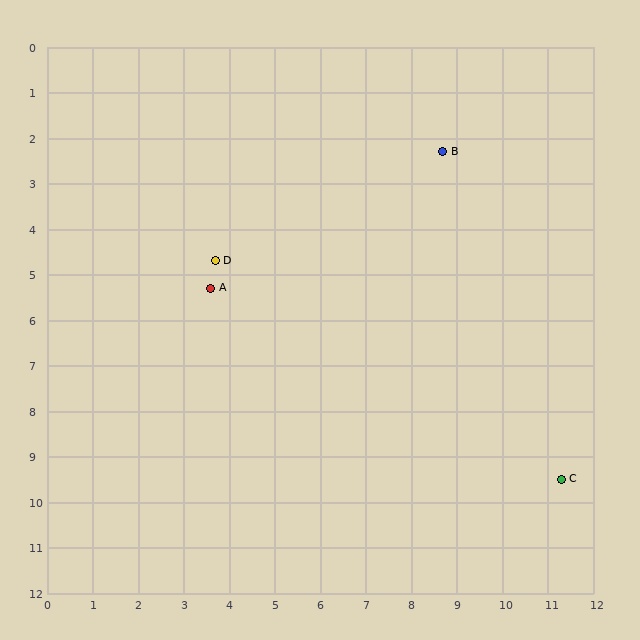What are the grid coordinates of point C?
Point C is at approximately (11.3, 9.5).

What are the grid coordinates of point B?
Point B is at approximately (8.7, 2.3).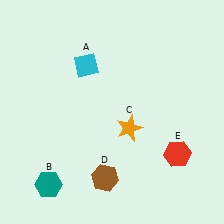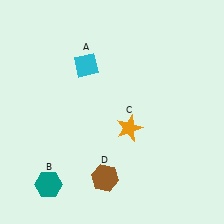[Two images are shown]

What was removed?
The red hexagon (E) was removed in Image 2.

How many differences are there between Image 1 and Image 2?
There is 1 difference between the two images.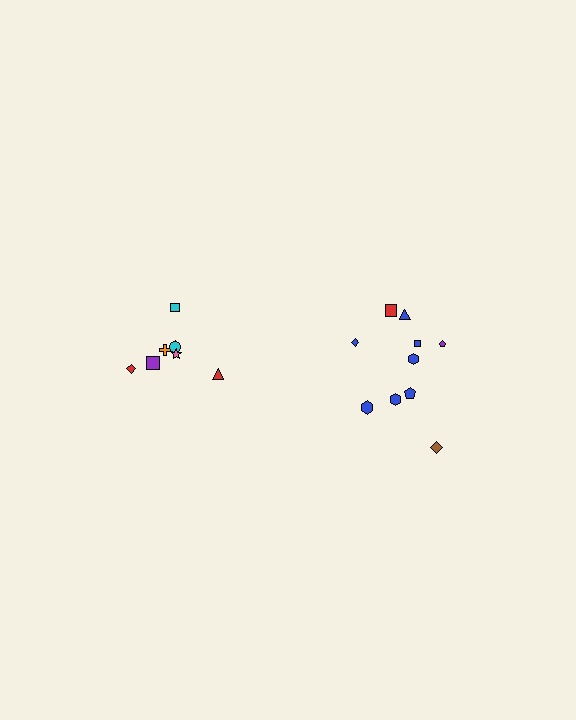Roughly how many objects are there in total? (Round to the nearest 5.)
Roughly 20 objects in total.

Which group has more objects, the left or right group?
The right group.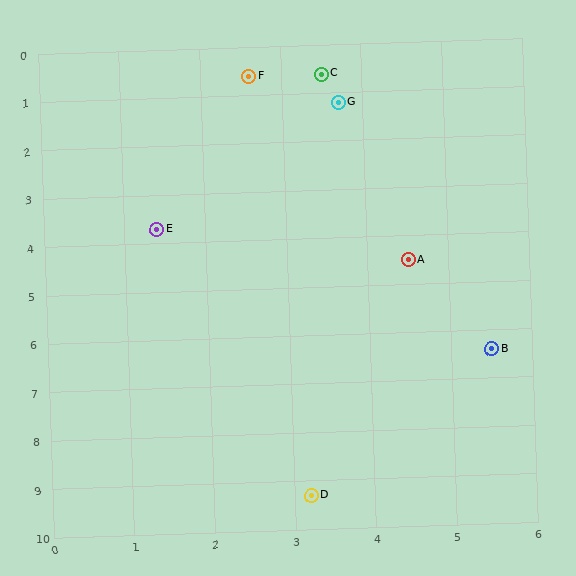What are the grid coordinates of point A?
Point A is at approximately (4.5, 4.5).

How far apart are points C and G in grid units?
Points C and G are about 0.6 grid units apart.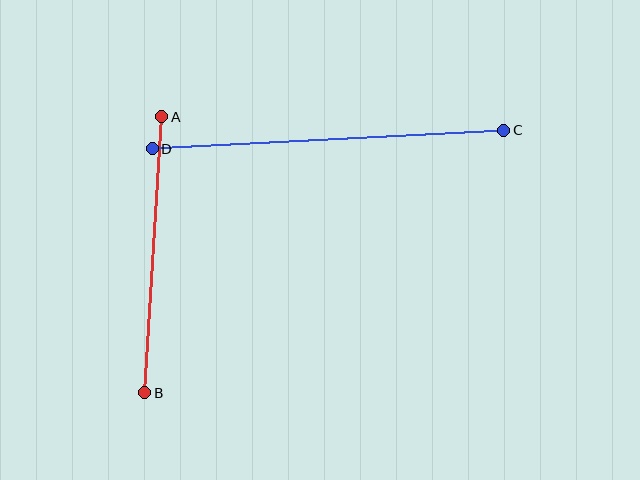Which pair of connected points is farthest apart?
Points C and D are farthest apart.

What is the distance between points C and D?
The distance is approximately 352 pixels.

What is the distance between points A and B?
The distance is approximately 276 pixels.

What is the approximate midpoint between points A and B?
The midpoint is at approximately (153, 255) pixels.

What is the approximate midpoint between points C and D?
The midpoint is at approximately (328, 140) pixels.